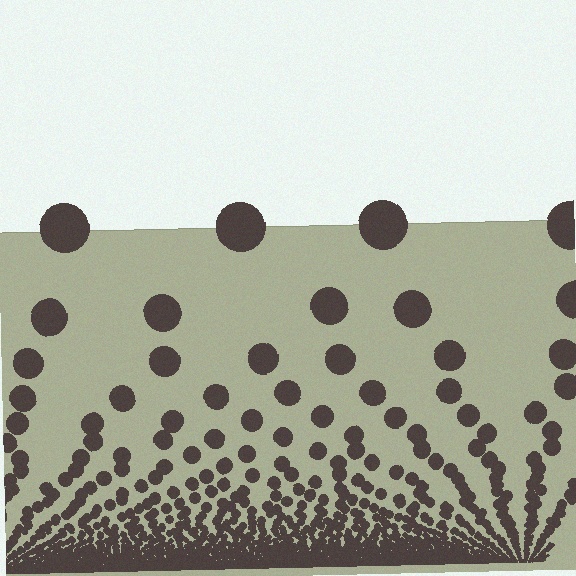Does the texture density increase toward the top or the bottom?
Density increases toward the bottom.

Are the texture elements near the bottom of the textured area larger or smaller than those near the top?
Smaller. The gradient is inverted — elements near the bottom are smaller and denser.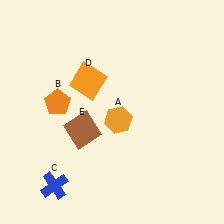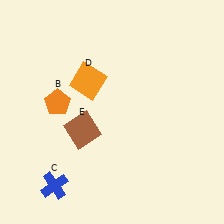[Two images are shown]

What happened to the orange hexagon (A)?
The orange hexagon (A) was removed in Image 2. It was in the bottom-right area of Image 1.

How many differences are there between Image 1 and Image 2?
There is 1 difference between the two images.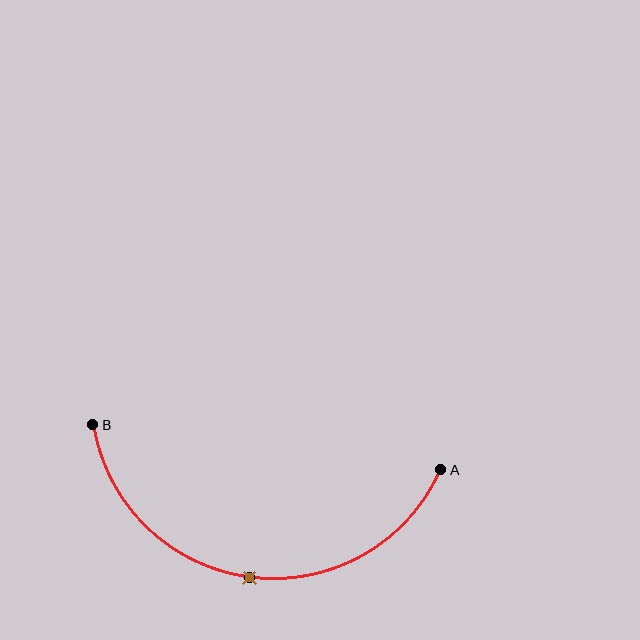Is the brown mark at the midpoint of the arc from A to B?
Yes. The brown mark lies on the arc at equal arc-length from both A and B — it is the arc midpoint.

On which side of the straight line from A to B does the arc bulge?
The arc bulges below the straight line connecting A and B.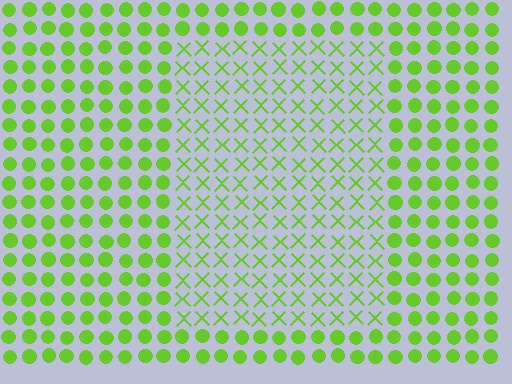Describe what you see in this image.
The image is filled with small lime elements arranged in a uniform grid. A rectangle-shaped region contains X marks, while the surrounding area contains circles. The boundary is defined purely by the change in element shape.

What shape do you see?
I see a rectangle.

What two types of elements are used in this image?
The image uses X marks inside the rectangle region and circles outside it.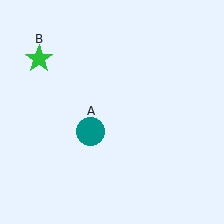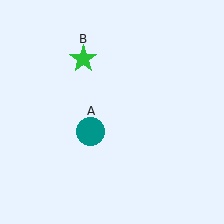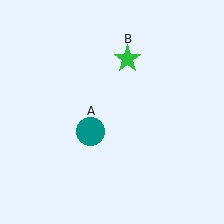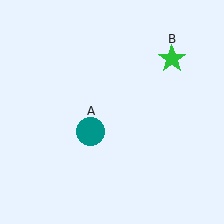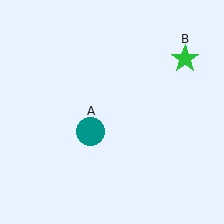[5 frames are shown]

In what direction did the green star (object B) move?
The green star (object B) moved right.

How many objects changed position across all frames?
1 object changed position: green star (object B).